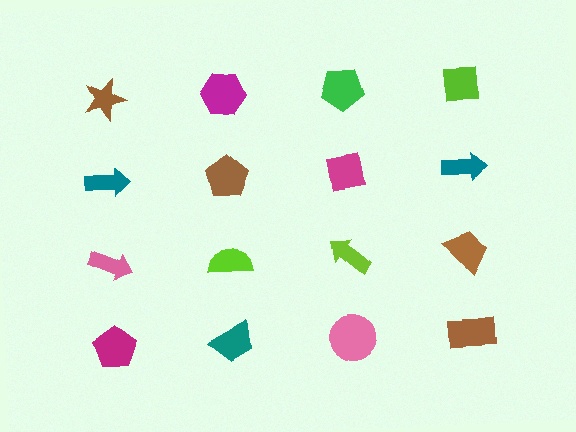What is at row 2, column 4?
A teal arrow.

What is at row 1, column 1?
A brown star.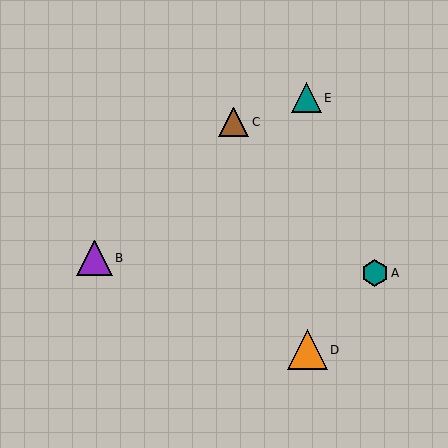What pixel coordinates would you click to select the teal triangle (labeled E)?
Click at (307, 98) to select the teal triangle E.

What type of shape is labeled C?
Shape C is a brown triangle.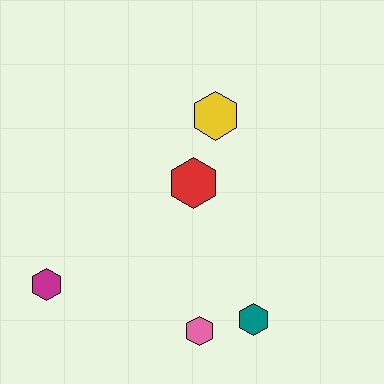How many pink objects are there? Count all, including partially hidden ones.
There is 1 pink object.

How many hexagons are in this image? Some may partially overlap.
There are 5 hexagons.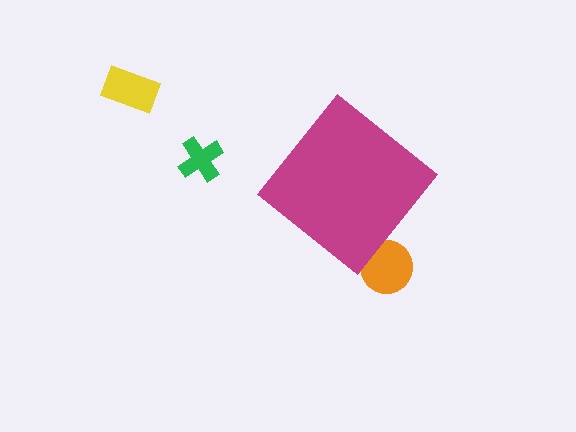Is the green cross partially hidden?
No, the green cross is fully visible.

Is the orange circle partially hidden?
Yes, the orange circle is partially hidden behind the magenta diamond.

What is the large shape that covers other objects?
A magenta diamond.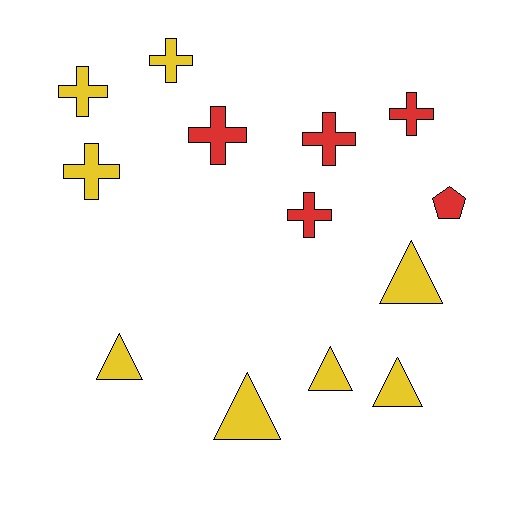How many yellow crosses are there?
There are 3 yellow crosses.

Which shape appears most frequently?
Cross, with 7 objects.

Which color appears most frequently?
Yellow, with 8 objects.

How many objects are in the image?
There are 13 objects.